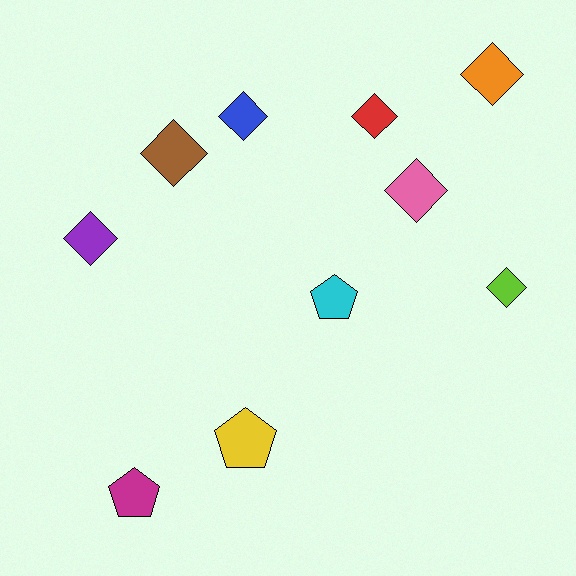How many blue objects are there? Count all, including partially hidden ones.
There is 1 blue object.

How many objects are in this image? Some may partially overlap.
There are 10 objects.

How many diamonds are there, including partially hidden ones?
There are 7 diamonds.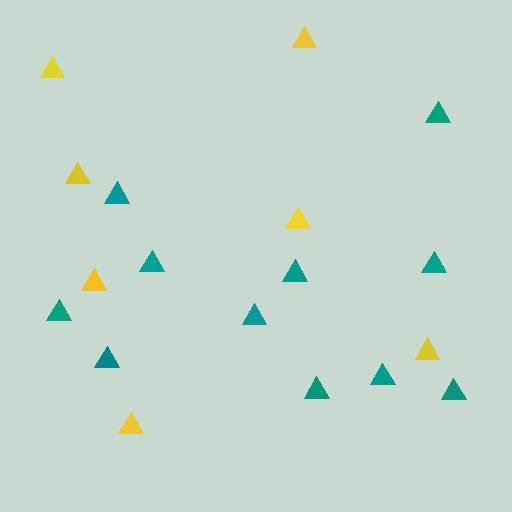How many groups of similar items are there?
There are 2 groups: one group of yellow triangles (7) and one group of teal triangles (11).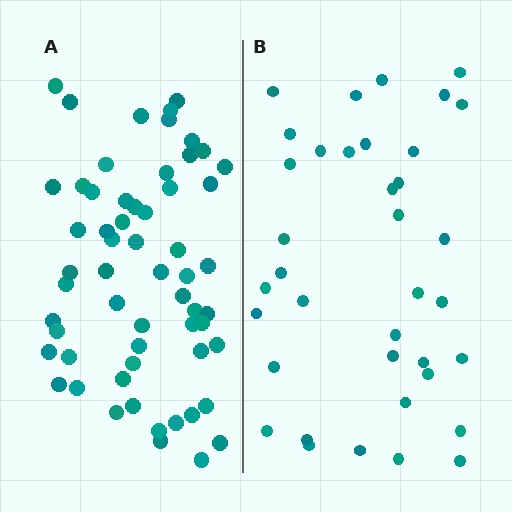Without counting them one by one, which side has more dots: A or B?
Region A (the left region) has more dots.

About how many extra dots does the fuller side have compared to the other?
Region A has approximately 20 more dots than region B.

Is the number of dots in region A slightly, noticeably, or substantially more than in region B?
Region A has substantially more. The ratio is roughly 1.6 to 1.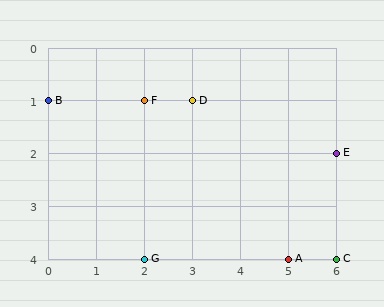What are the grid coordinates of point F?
Point F is at grid coordinates (2, 1).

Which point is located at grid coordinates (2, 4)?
Point G is at (2, 4).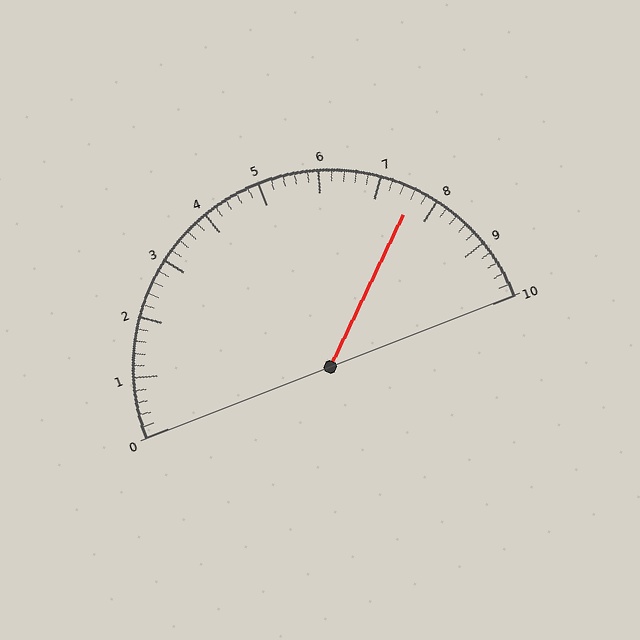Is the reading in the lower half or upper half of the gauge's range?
The reading is in the upper half of the range (0 to 10).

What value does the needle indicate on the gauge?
The needle indicates approximately 7.6.